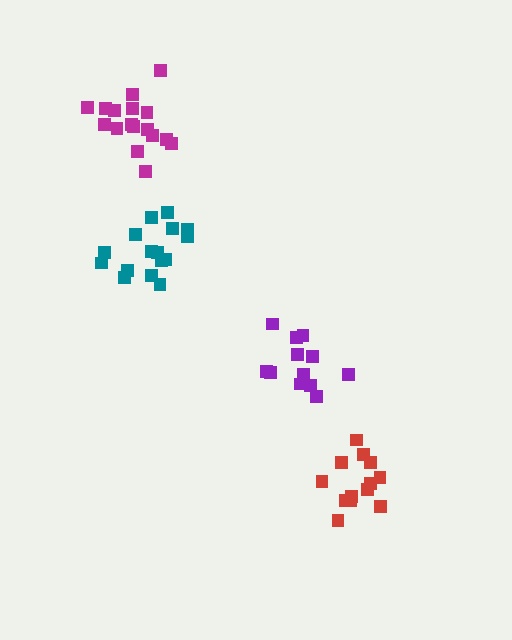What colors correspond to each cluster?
The clusters are colored: magenta, purple, red, teal.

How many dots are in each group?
Group 1: 17 dots, Group 2: 12 dots, Group 3: 13 dots, Group 4: 16 dots (58 total).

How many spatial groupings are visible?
There are 4 spatial groupings.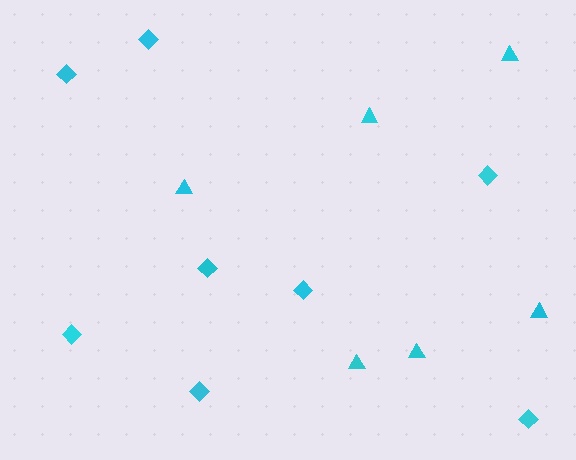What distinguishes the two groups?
There are 2 groups: one group of triangles (6) and one group of diamonds (8).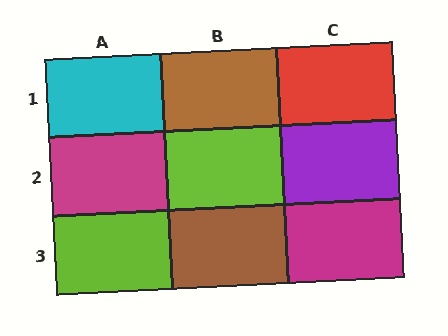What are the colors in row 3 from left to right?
Lime, brown, magenta.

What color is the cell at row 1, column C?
Red.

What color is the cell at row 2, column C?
Purple.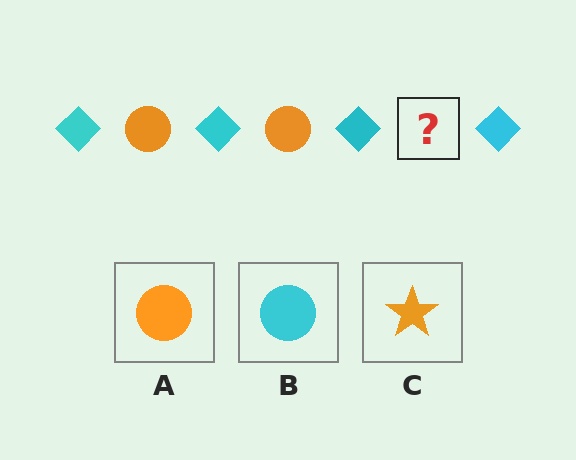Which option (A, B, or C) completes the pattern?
A.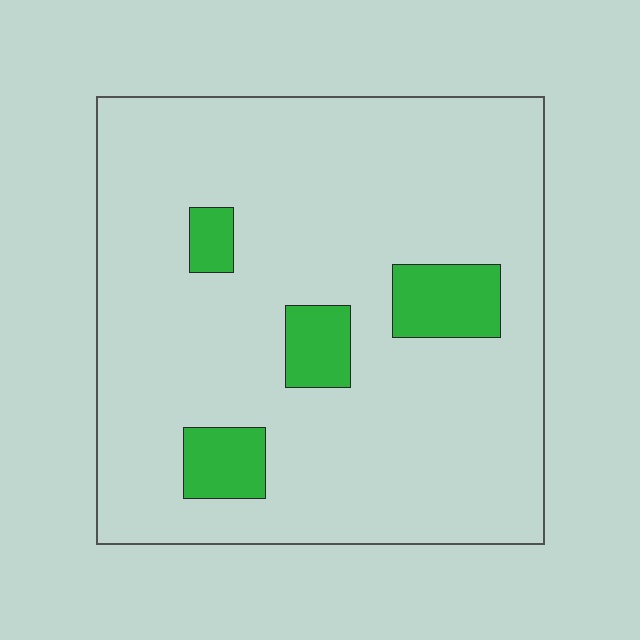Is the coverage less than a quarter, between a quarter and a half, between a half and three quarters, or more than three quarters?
Less than a quarter.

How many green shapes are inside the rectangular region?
4.